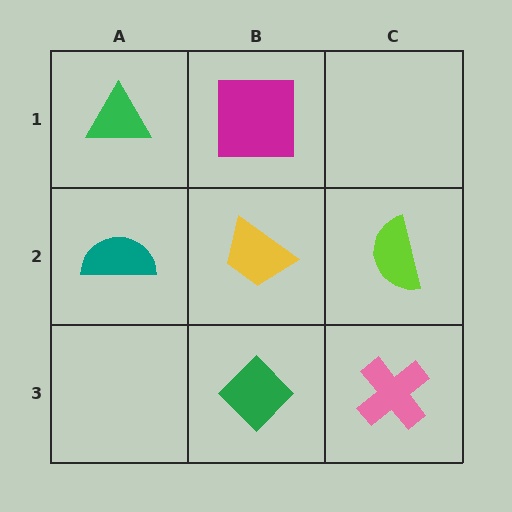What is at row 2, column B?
A yellow trapezoid.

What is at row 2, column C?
A lime semicircle.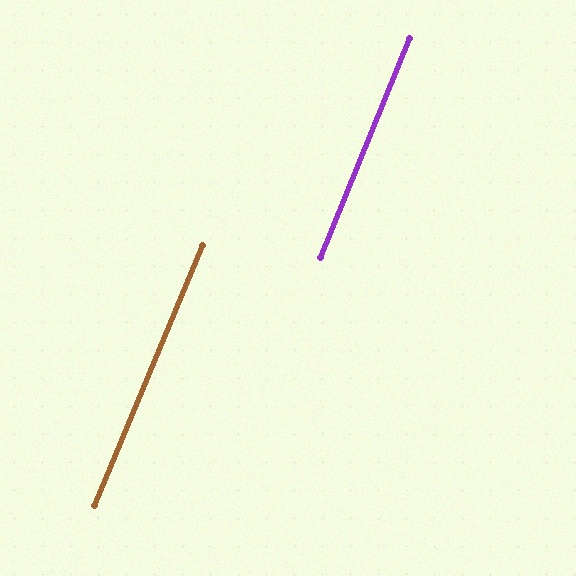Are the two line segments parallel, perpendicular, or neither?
Parallel — their directions differ by only 0.6°.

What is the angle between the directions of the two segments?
Approximately 1 degree.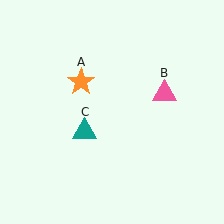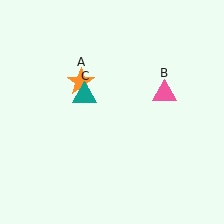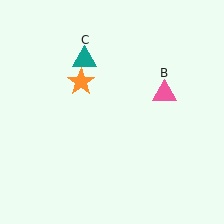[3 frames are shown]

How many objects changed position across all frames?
1 object changed position: teal triangle (object C).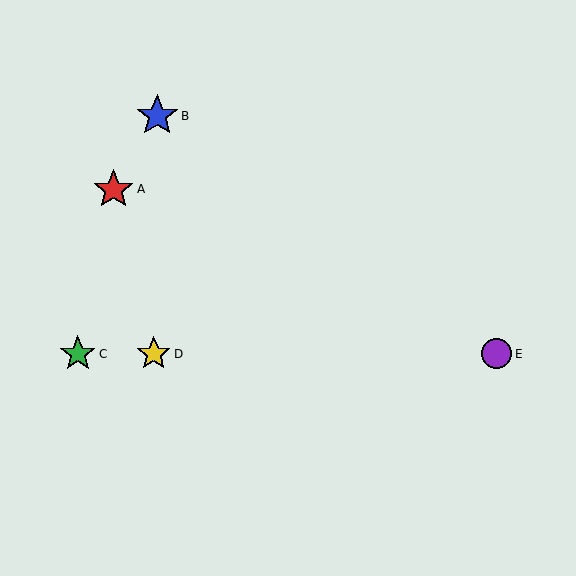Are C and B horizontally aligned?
No, C is at y≈354 and B is at y≈116.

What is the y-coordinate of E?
Object E is at y≈354.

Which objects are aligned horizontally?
Objects C, D, E are aligned horizontally.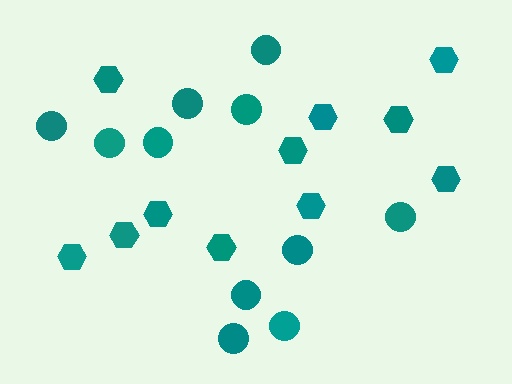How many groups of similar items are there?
There are 2 groups: one group of hexagons (11) and one group of circles (11).